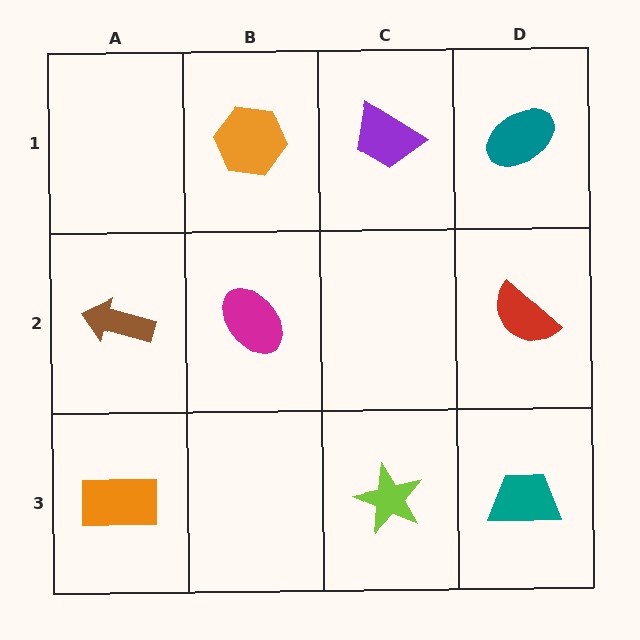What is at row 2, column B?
A magenta ellipse.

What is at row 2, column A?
A brown arrow.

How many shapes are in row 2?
3 shapes.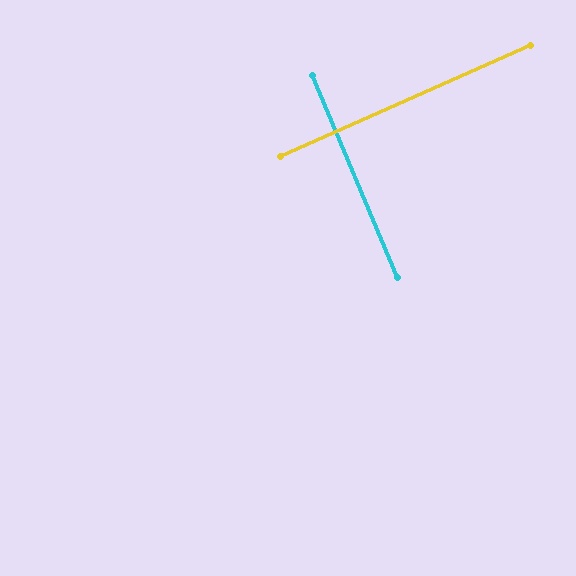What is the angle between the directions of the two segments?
Approximately 89 degrees.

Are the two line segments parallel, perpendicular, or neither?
Perpendicular — they meet at approximately 89°.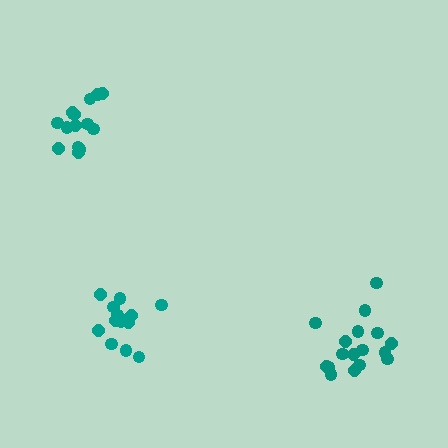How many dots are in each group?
Group 1: 14 dots, Group 2: 15 dots, Group 3: 17 dots (46 total).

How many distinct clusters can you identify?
There are 3 distinct clusters.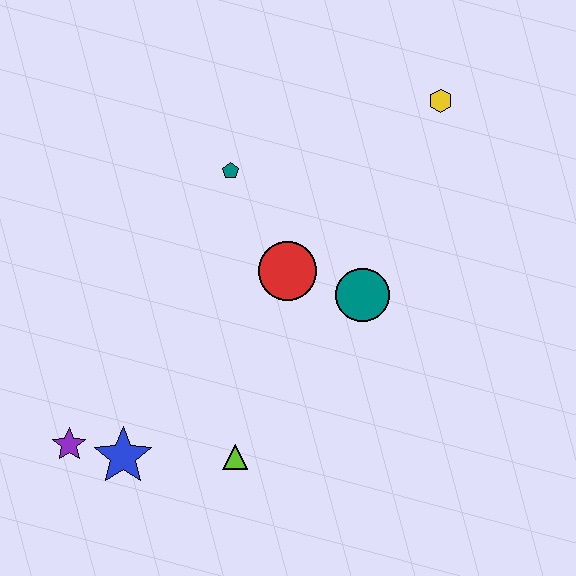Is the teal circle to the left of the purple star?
No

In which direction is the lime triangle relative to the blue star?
The lime triangle is to the right of the blue star.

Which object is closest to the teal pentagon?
The red circle is closest to the teal pentagon.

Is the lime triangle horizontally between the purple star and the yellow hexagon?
Yes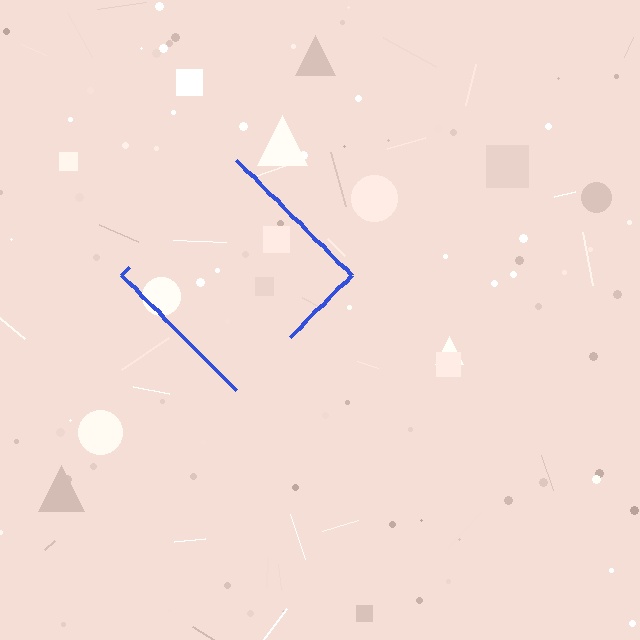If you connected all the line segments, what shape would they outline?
They would outline a diamond.